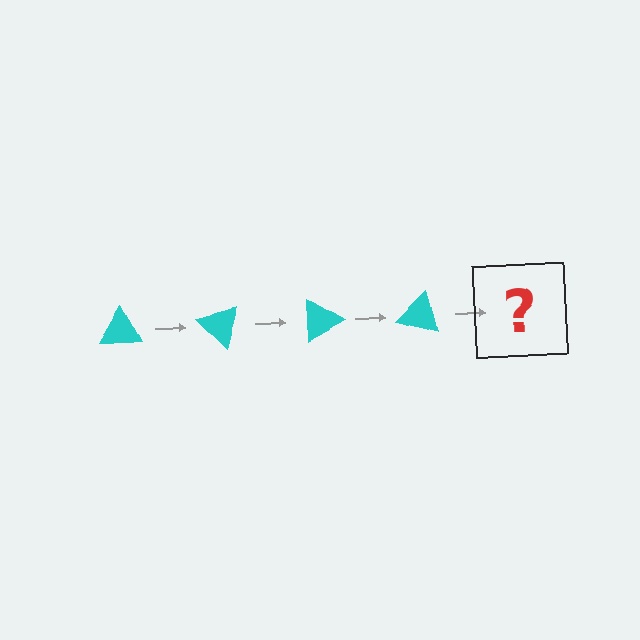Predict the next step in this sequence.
The next step is a cyan triangle rotated 180 degrees.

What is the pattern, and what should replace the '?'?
The pattern is that the triangle rotates 45 degrees each step. The '?' should be a cyan triangle rotated 180 degrees.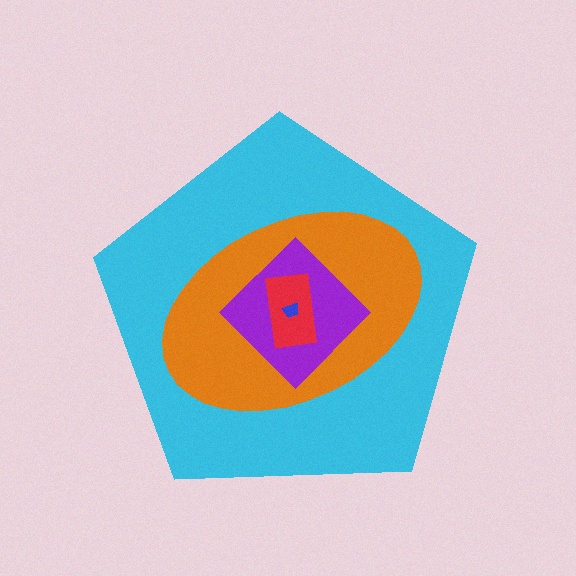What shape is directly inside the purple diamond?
The red rectangle.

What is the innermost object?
The blue trapezoid.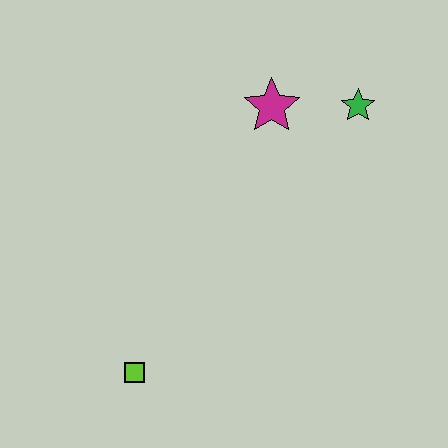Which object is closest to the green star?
The magenta star is closest to the green star.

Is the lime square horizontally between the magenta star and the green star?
No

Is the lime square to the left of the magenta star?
Yes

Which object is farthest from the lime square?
The green star is farthest from the lime square.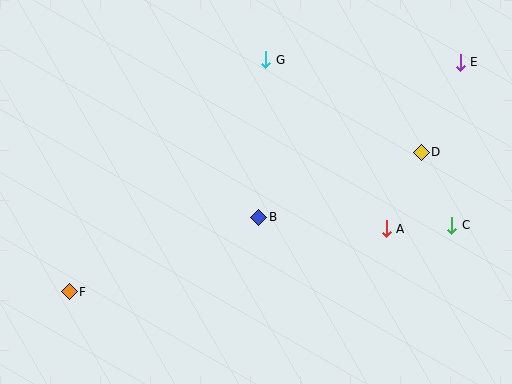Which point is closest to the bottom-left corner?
Point F is closest to the bottom-left corner.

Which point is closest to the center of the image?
Point B at (259, 217) is closest to the center.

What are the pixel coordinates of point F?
Point F is at (69, 292).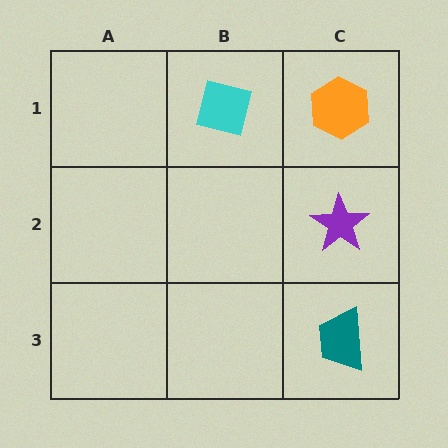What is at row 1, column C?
An orange hexagon.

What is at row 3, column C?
A teal trapezoid.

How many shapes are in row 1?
2 shapes.